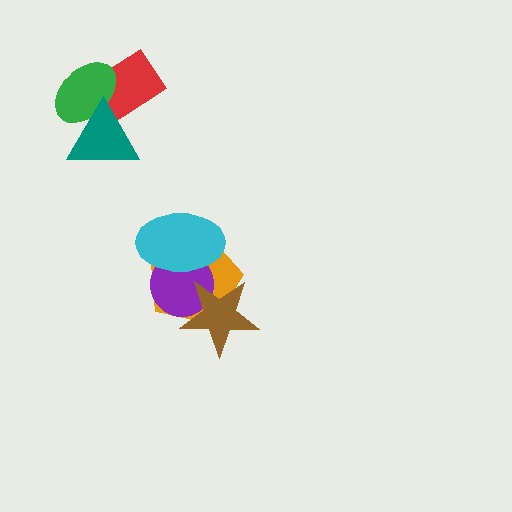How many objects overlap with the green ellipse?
2 objects overlap with the green ellipse.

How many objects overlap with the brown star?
2 objects overlap with the brown star.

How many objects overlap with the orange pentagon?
3 objects overlap with the orange pentagon.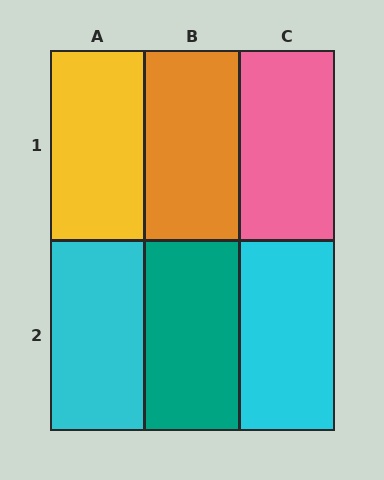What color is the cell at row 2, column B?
Teal.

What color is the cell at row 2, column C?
Cyan.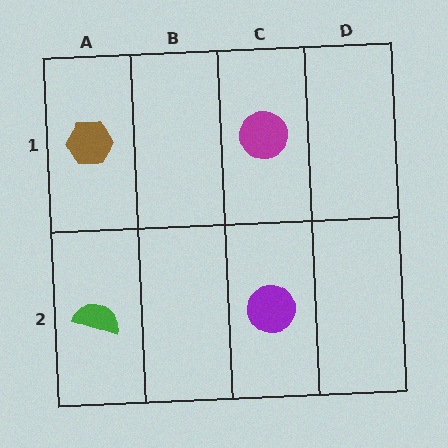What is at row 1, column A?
A brown hexagon.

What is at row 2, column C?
A purple circle.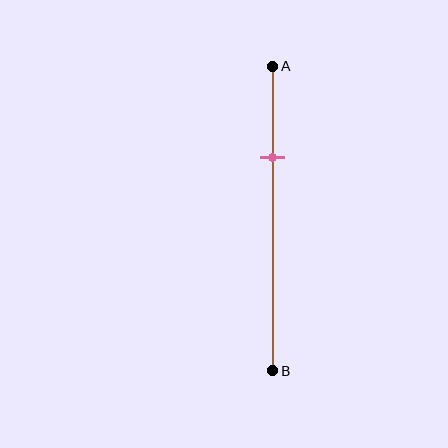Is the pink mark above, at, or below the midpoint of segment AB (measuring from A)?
The pink mark is above the midpoint of segment AB.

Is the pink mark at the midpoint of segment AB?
No, the mark is at about 30% from A, not at the 50% midpoint.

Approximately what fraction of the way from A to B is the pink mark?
The pink mark is approximately 30% of the way from A to B.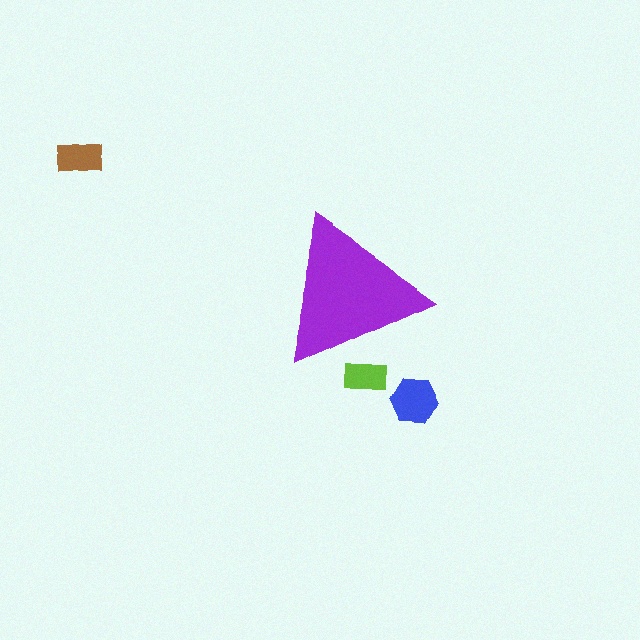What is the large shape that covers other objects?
A purple triangle.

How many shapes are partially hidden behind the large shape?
1 shape is partially hidden.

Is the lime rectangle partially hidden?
Yes, the lime rectangle is partially hidden behind the purple triangle.